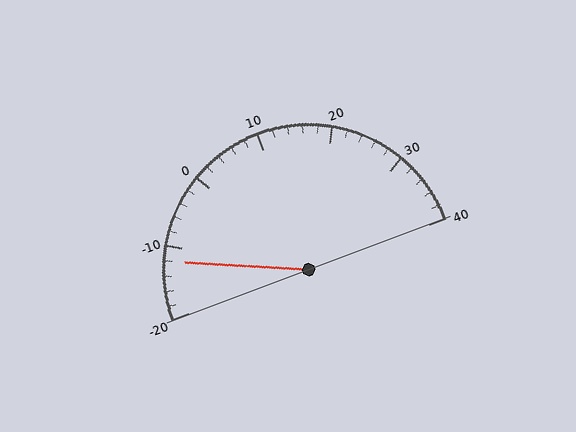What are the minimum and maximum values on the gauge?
The gauge ranges from -20 to 40.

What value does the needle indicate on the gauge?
The needle indicates approximately -12.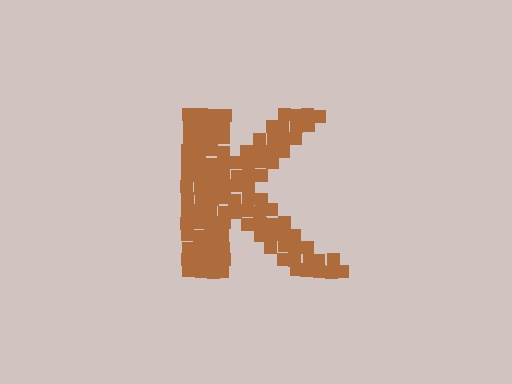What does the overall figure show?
The overall figure shows the letter K.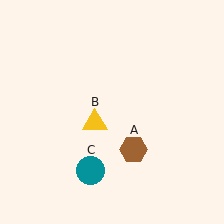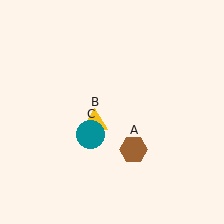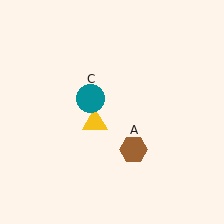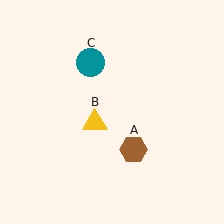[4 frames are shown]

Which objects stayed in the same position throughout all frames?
Brown hexagon (object A) and yellow triangle (object B) remained stationary.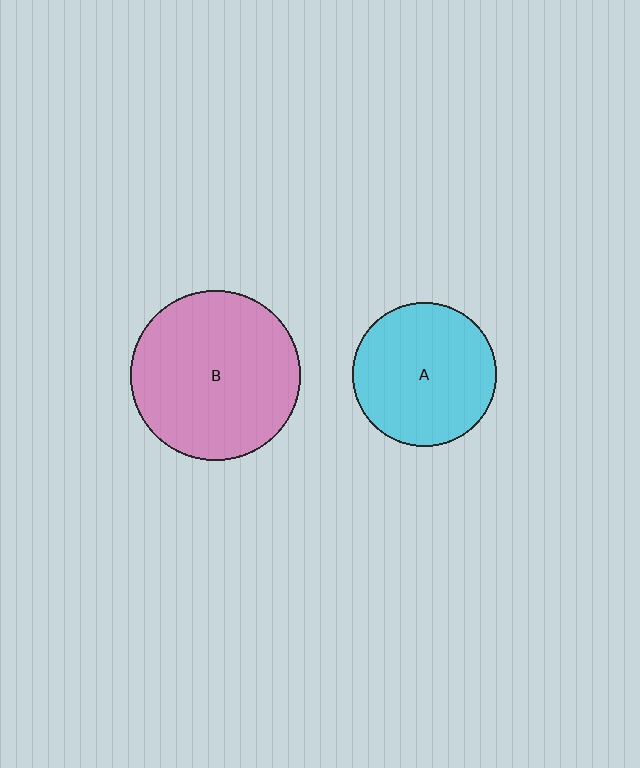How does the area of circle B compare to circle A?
Approximately 1.4 times.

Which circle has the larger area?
Circle B (pink).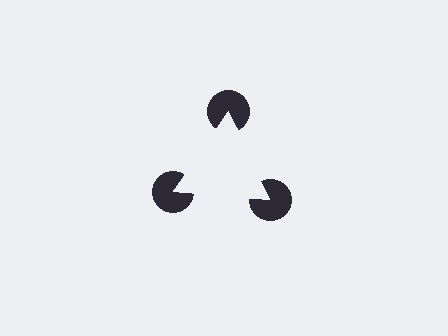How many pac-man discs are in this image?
There are 3 — one at each vertex of the illusory triangle.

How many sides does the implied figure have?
3 sides.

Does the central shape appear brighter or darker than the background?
It typically appears slightly brighter than the background, even though no actual brightness change is drawn.